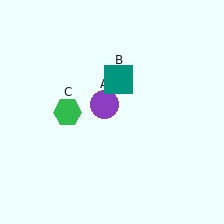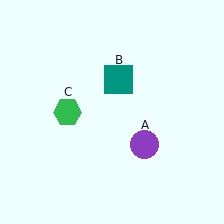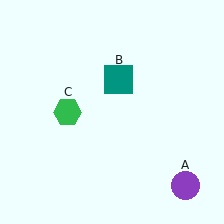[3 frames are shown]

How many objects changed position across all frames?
1 object changed position: purple circle (object A).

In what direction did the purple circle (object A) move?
The purple circle (object A) moved down and to the right.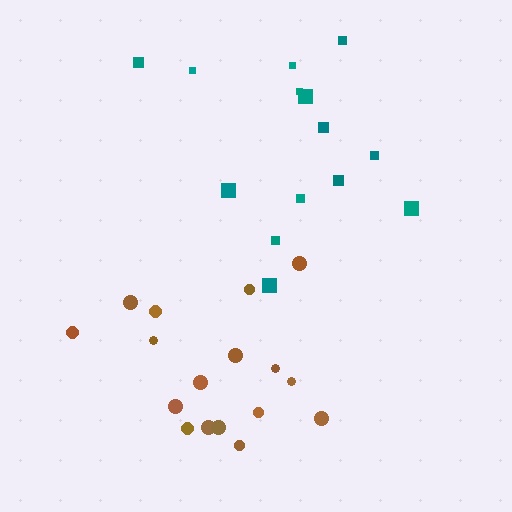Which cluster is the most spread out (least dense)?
Teal.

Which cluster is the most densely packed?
Brown.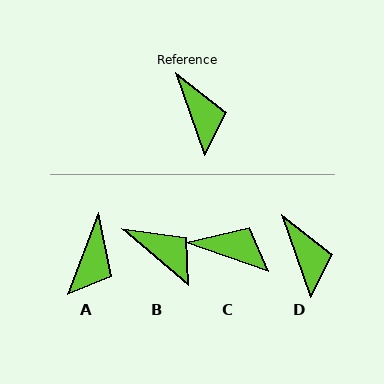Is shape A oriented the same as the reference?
No, it is off by about 40 degrees.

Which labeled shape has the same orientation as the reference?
D.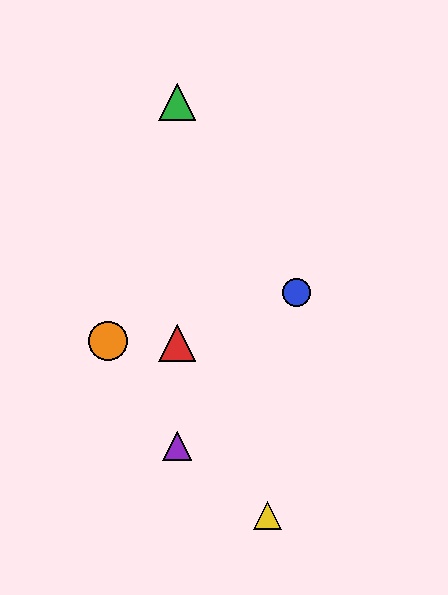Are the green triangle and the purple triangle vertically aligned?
Yes, both are at x≈177.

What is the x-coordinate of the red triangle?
The red triangle is at x≈177.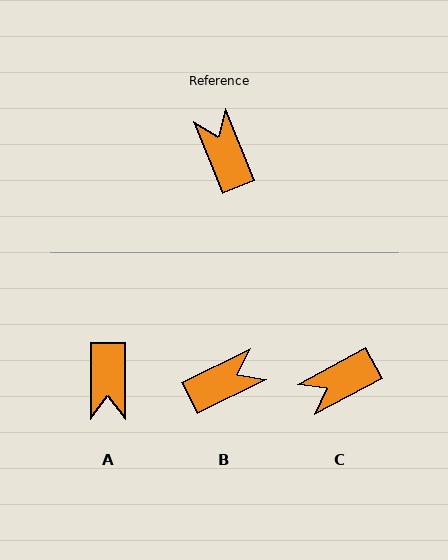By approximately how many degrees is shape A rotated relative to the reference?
Approximately 158 degrees counter-clockwise.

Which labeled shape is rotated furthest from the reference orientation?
A, about 158 degrees away.